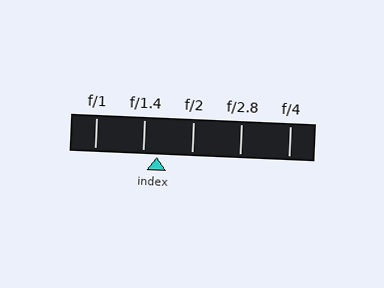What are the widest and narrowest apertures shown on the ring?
The widest aperture shown is f/1 and the narrowest is f/4.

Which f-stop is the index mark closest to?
The index mark is closest to f/1.4.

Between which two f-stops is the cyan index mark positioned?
The index mark is between f/1.4 and f/2.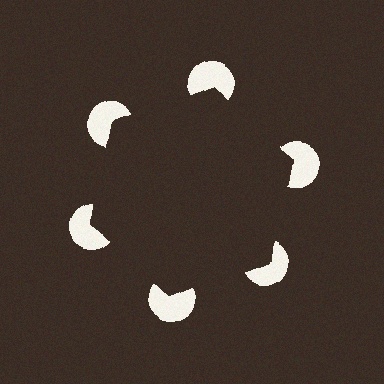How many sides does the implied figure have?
6 sides.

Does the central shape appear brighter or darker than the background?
It typically appears slightly darker than the background, even though no actual brightness change is drawn.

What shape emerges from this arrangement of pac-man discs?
An illusory hexagon — its edges are inferred from the aligned wedge cuts in the pac-man discs, not physically drawn.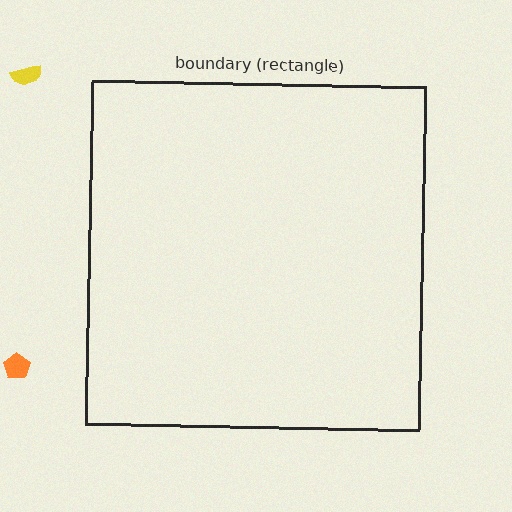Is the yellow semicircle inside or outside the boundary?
Outside.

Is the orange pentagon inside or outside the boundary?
Outside.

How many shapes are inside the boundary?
0 inside, 2 outside.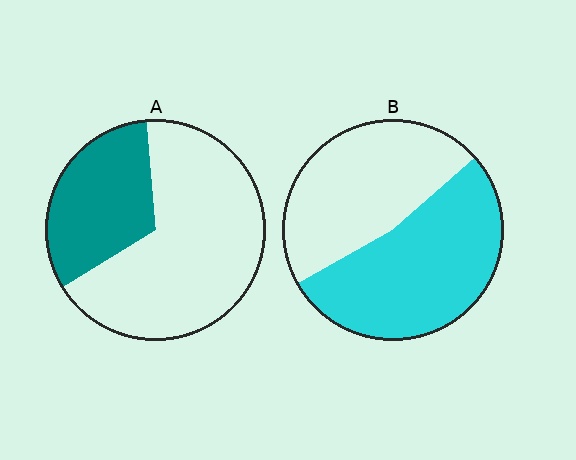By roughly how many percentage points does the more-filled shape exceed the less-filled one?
By roughly 20 percentage points (B over A).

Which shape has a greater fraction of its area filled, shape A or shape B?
Shape B.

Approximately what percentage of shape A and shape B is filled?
A is approximately 35% and B is approximately 55%.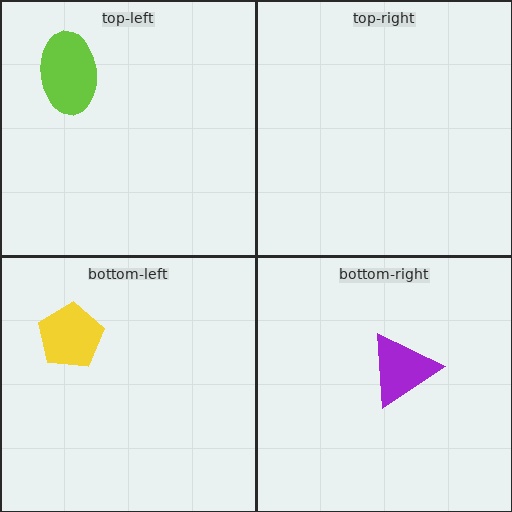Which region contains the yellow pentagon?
The bottom-left region.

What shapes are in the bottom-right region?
The purple triangle.